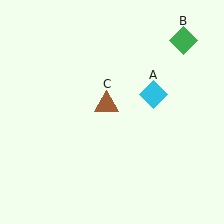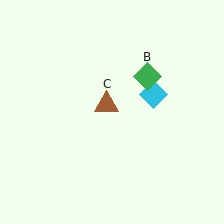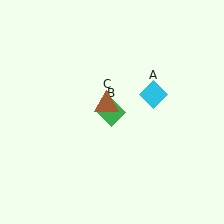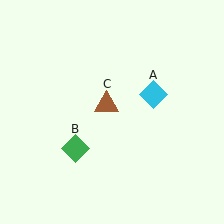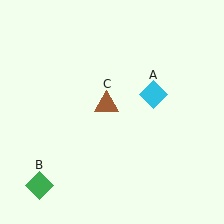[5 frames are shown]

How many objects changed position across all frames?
1 object changed position: green diamond (object B).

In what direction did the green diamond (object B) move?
The green diamond (object B) moved down and to the left.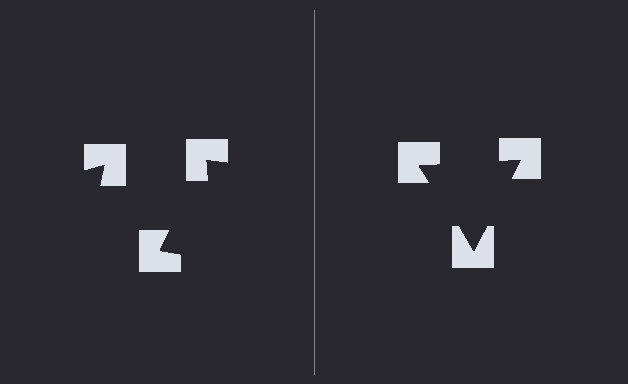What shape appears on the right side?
An illusory triangle.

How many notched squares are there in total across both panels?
6 — 3 on each side.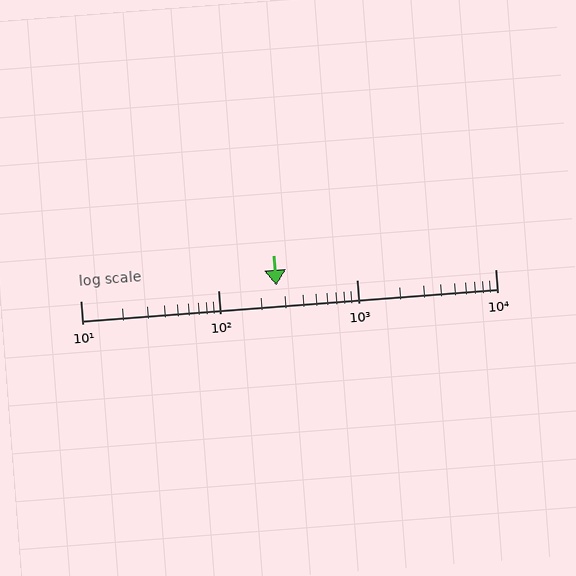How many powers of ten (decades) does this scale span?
The scale spans 3 decades, from 10 to 10000.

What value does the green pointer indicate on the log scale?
The pointer indicates approximately 260.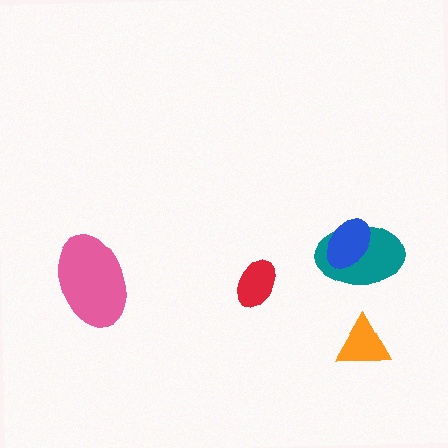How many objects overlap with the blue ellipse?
1 object overlaps with the blue ellipse.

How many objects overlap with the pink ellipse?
0 objects overlap with the pink ellipse.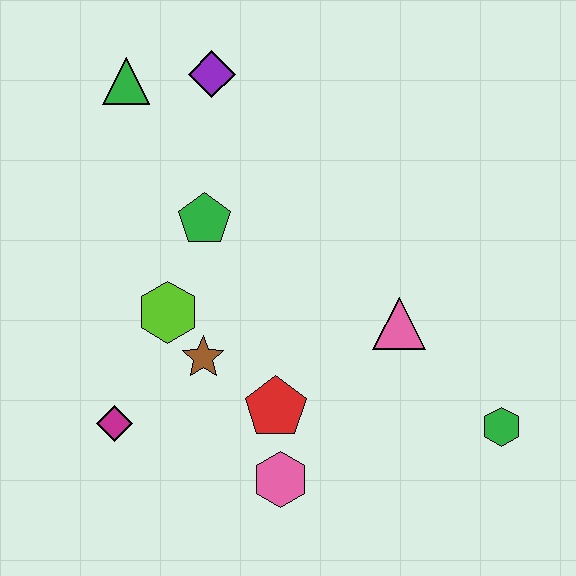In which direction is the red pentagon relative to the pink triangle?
The red pentagon is to the left of the pink triangle.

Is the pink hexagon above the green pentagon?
No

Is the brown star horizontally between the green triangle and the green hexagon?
Yes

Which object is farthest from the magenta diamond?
The green hexagon is farthest from the magenta diamond.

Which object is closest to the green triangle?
The purple diamond is closest to the green triangle.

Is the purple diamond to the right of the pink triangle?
No